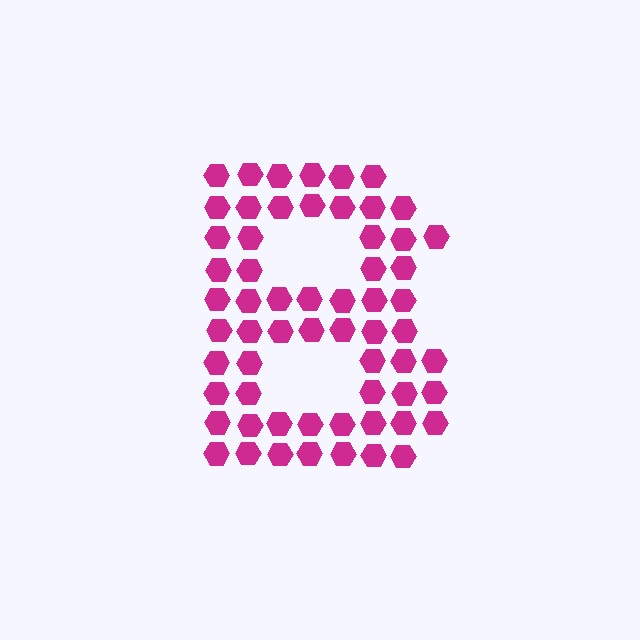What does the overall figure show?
The overall figure shows the letter B.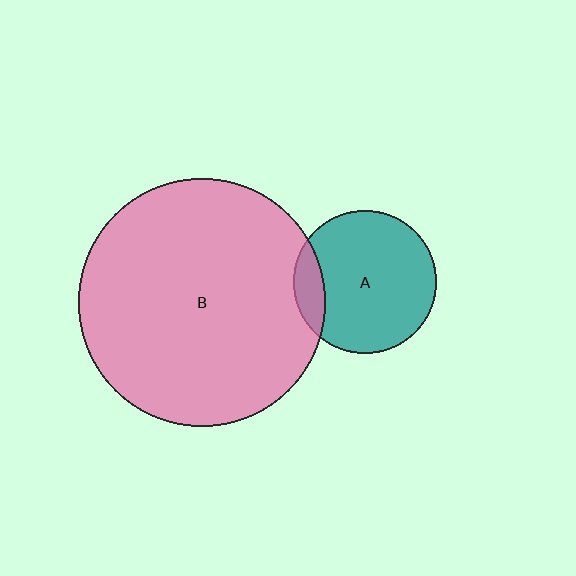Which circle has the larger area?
Circle B (pink).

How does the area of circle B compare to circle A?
Approximately 3.0 times.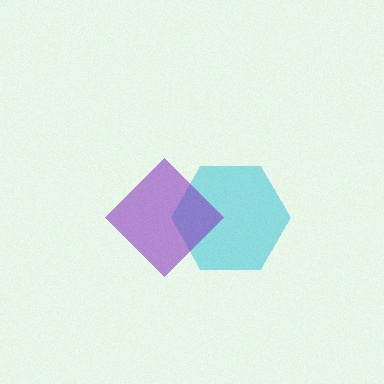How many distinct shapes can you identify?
There are 2 distinct shapes: a cyan hexagon, a purple diamond.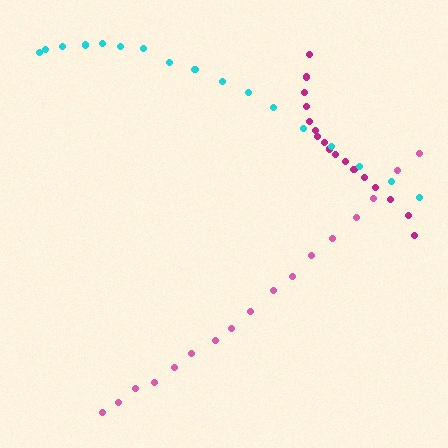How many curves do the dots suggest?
There are 3 distinct paths.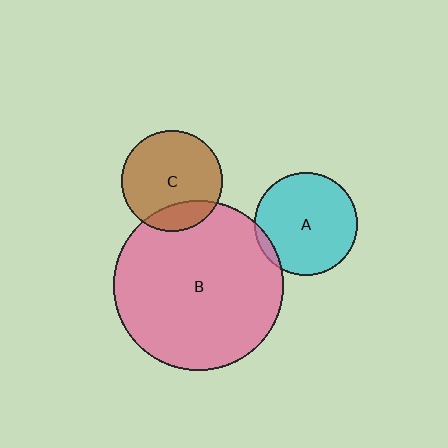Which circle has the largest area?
Circle B (pink).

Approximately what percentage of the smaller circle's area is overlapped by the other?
Approximately 20%.